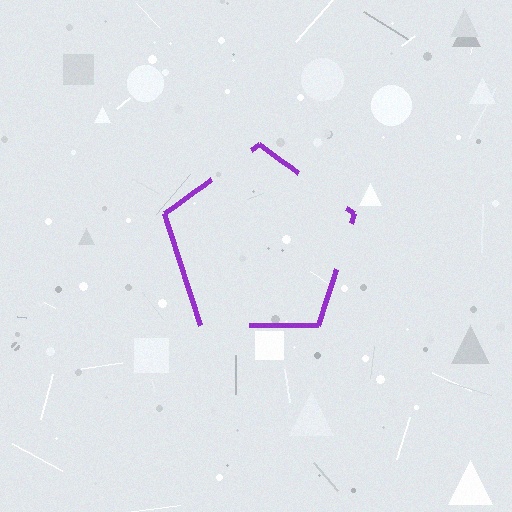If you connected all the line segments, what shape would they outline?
They would outline a pentagon.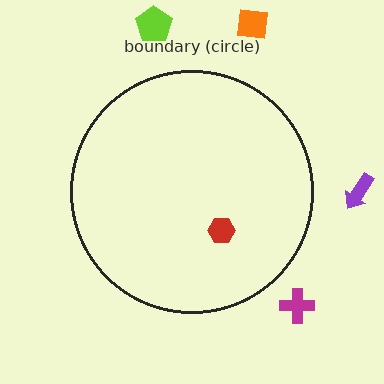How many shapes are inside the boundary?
1 inside, 4 outside.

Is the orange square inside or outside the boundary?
Outside.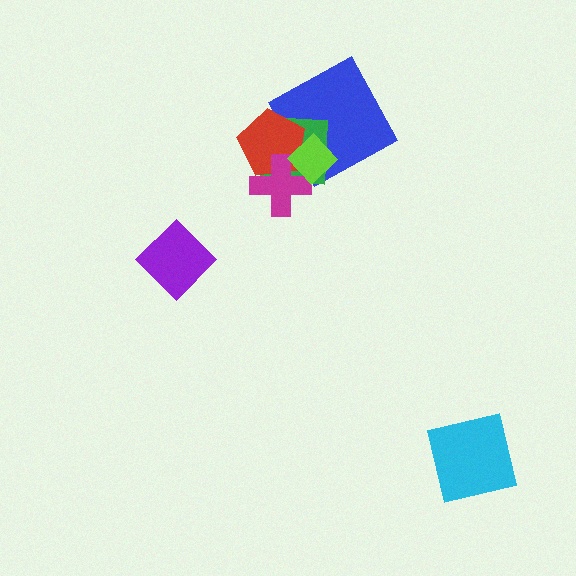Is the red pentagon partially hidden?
Yes, it is partially covered by another shape.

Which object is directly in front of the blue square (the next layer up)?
The green square is directly in front of the blue square.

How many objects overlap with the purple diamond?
0 objects overlap with the purple diamond.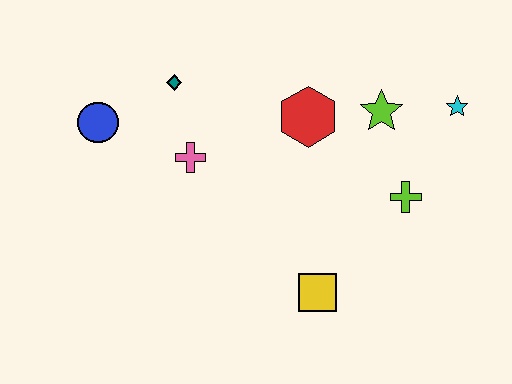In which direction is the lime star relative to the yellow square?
The lime star is above the yellow square.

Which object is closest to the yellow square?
The lime cross is closest to the yellow square.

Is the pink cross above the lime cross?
Yes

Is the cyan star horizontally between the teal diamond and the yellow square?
No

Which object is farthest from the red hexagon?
The blue circle is farthest from the red hexagon.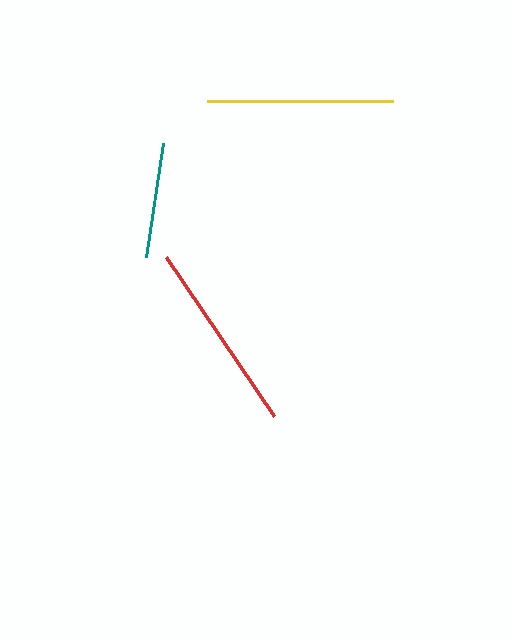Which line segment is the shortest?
The teal line is the shortest at approximately 115 pixels.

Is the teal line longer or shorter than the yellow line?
The yellow line is longer than the teal line.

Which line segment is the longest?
The red line is the longest at approximately 192 pixels.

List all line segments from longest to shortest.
From longest to shortest: red, yellow, teal.